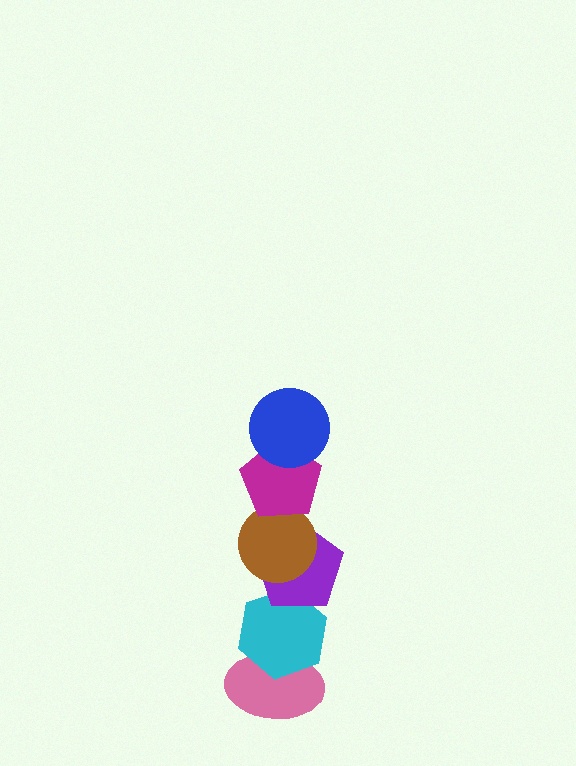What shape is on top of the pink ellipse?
The cyan hexagon is on top of the pink ellipse.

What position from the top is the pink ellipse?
The pink ellipse is 6th from the top.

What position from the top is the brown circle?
The brown circle is 3rd from the top.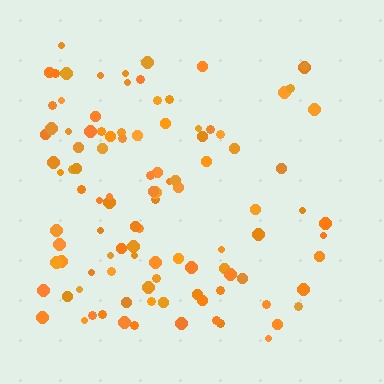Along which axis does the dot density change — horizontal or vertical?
Horizontal.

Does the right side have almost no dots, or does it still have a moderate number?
Still a moderate number, just noticeably fewer than the left.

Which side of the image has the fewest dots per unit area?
The right.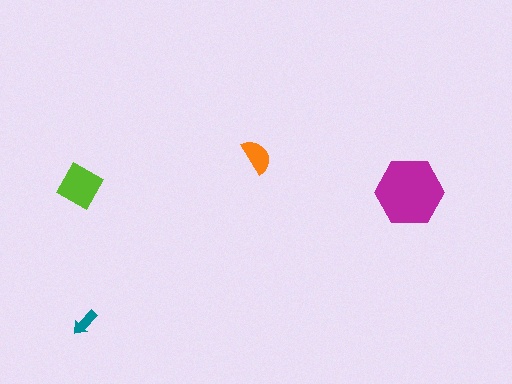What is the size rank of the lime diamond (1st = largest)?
2nd.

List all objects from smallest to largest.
The teal arrow, the orange semicircle, the lime diamond, the magenta hexagon.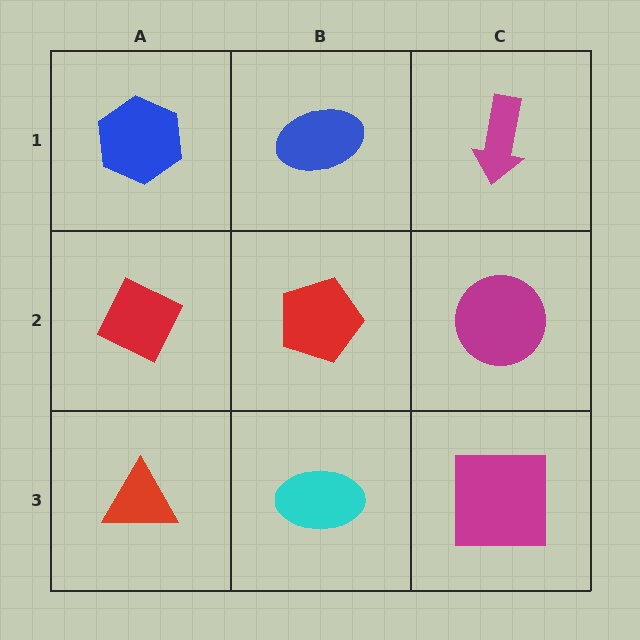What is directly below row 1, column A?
A red diamond.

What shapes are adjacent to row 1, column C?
A magenta circle (row 2, column C), a blue ellipse (row 1, column B).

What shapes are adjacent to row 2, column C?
A magenta arrow (row 1, column C), a magenta square (row 3, column C), a red pentagon (row 2, column B).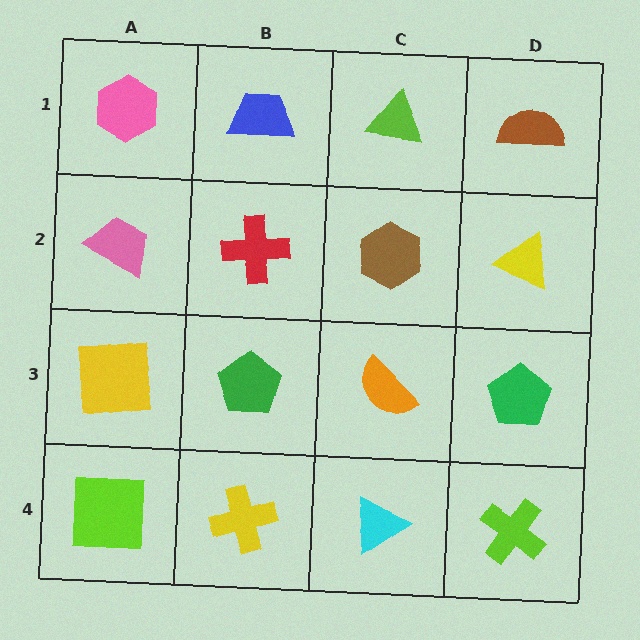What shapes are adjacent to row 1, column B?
A red cross (row 2, column B), a pink hexagon (row 1, column A), a lime triangle (row 1, column C).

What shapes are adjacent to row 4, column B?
A green pentagon (row 3, column B), a lime square (row 4, column A), a cyan triangle (row 4, column C).